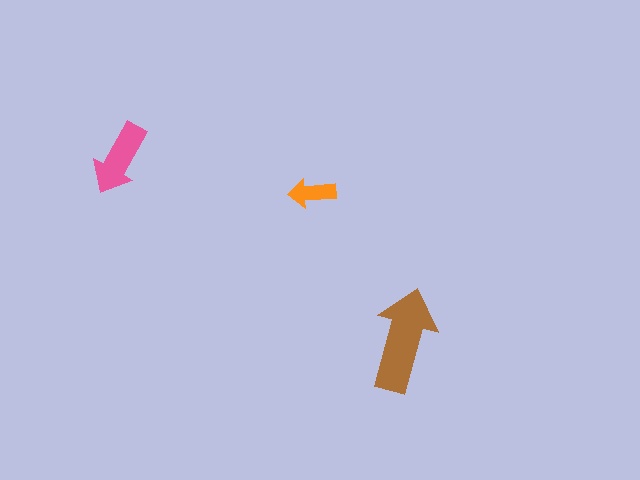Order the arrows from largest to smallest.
the brown one, the pink one, the orange one.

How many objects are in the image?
There are 3 objects in the image.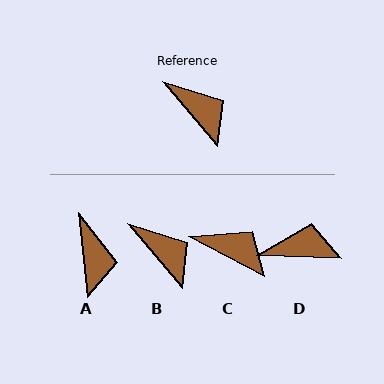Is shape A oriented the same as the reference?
No, it is off by about 34 degrees.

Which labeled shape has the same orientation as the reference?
B.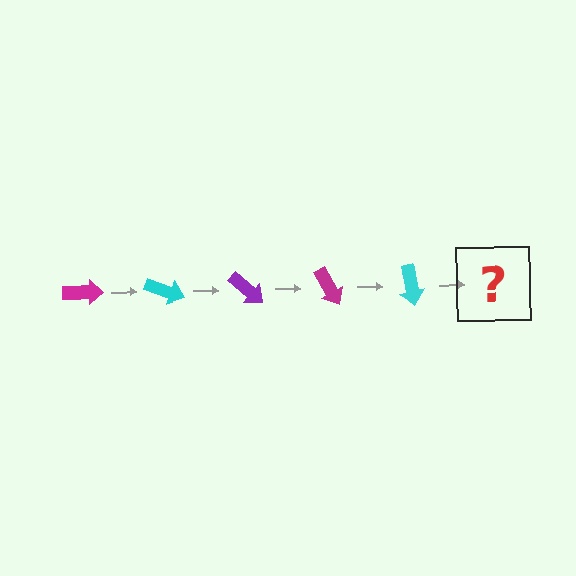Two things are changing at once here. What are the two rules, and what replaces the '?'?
The two rules are that it rotates 20 degrees each step and the color cycles through magenta, cyan, and purple. The '?' should be a purple arrow, rotated 100 degrees from the start.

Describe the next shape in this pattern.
It should be a purple arrow, rotated 100 degrees from the start.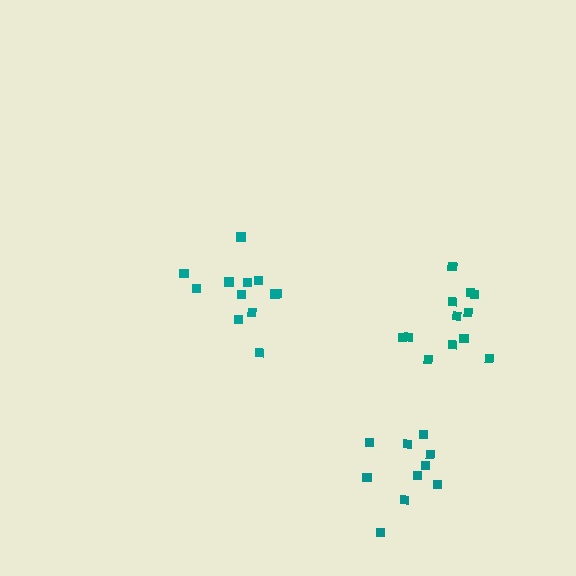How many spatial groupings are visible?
There are 3 spatial groupings.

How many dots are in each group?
Group 1: 12 dots, Group 2: 12 dots, Group 3: 10 dots (34 total).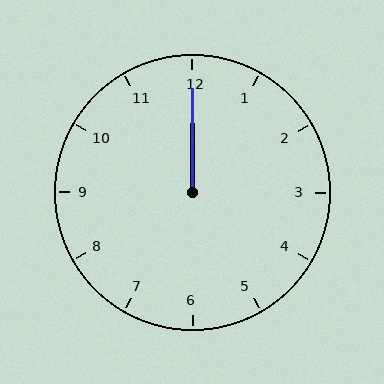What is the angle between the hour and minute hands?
Approximately 0 degrees.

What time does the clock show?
12:00.